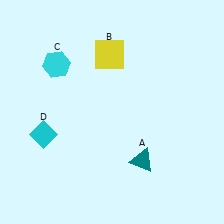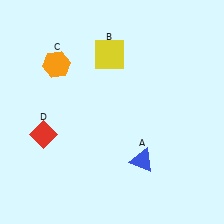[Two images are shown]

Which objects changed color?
A changed from teal to blue. C changed from cyan to orange. D changed from cyan to red.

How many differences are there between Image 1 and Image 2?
There are 3 differences between the two images.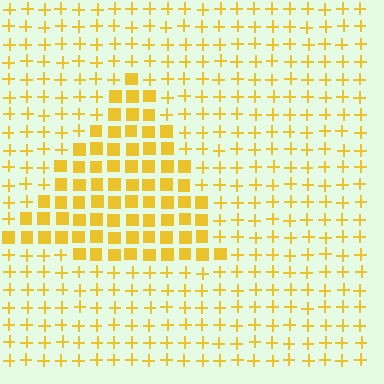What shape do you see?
I see a triangle.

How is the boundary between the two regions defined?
The boundary is defined by a change in element shape: squares inside vs. plus signs outside. All elements share the same color and spacing.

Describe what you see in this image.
The image is filled with small yellow elements arranged in a uniform grid. A triangle-shaped region contains squares, while the surrounding area contains plus signs. The boundary is defined purely by the change in element shape.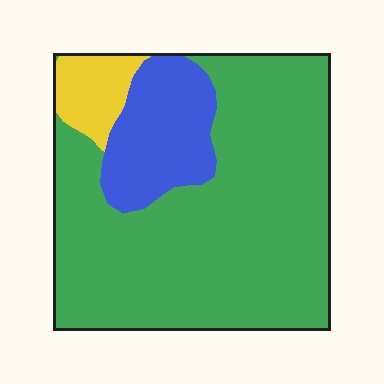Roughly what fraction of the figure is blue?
Blue covers around 15% of the figure.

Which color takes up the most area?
Green, at roughly 75%.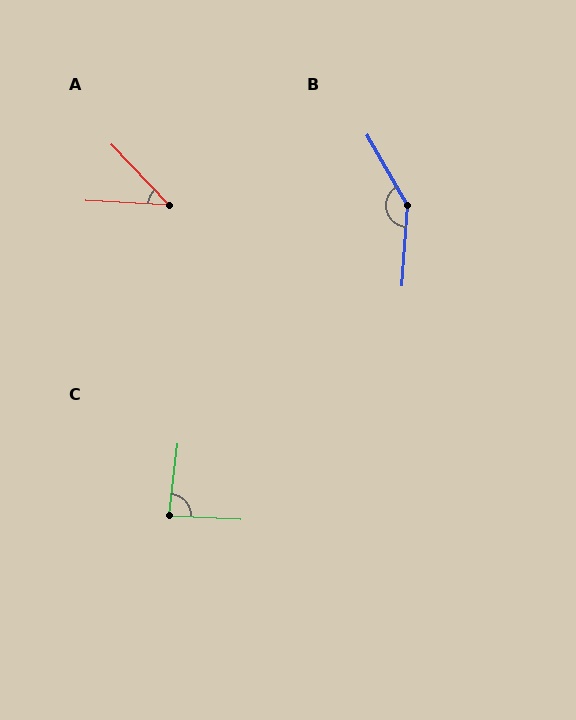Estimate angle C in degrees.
Approximately 86 degrees.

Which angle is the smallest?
A, at approximately 43 degrees.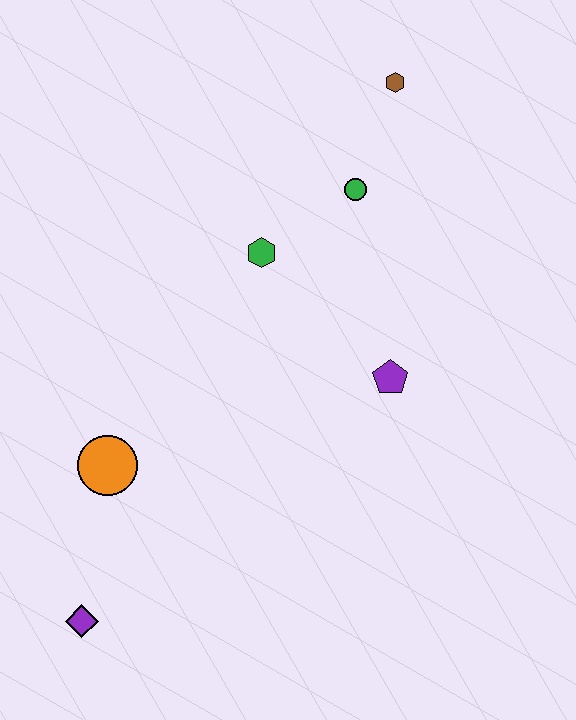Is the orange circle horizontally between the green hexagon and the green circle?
No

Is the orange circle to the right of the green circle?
No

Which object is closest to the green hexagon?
The green circle is closest to the green hexagon.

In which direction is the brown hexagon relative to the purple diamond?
The brown hexagon is above the purple diamond.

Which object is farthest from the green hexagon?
The purple diamond is farthest from the green hexagon.